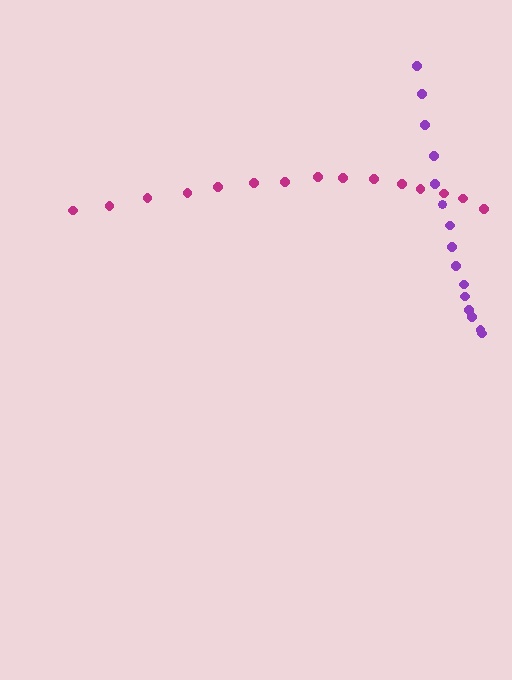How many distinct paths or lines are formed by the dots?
There are 2 distinct paths.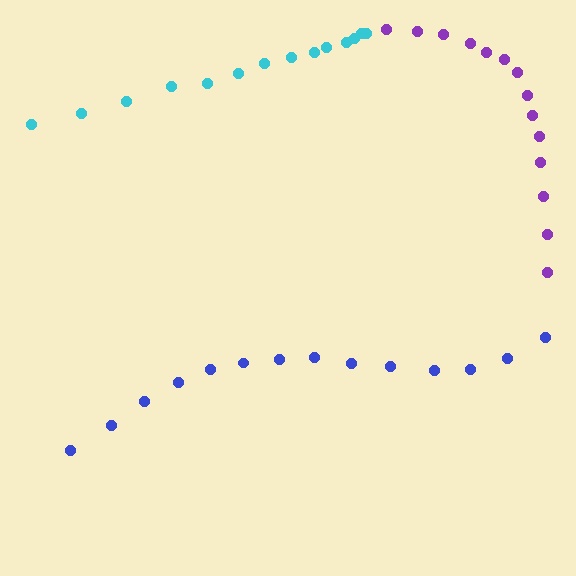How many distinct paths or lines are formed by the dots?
There are 3 distinct paths.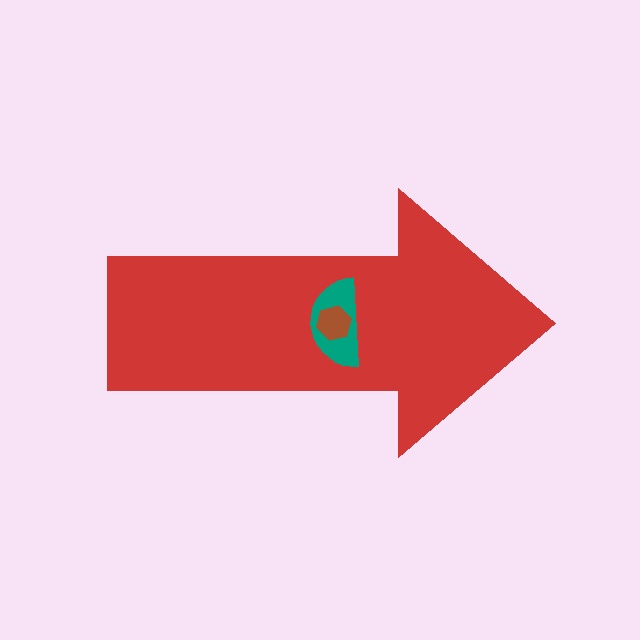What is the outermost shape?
The red arrow.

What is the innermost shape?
The brown hexagon.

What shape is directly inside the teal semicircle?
The brown hexagon.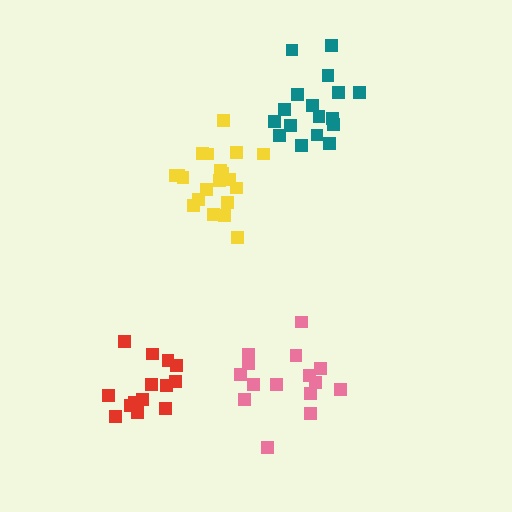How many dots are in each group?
Group 1: 17 dots, Group 2: 14 dots, Group 3: 15 dots, Group 4: 20 dots (66 total).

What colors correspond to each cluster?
The clusters are colored: teal, red, pink, yellow.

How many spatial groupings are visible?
There are 4 spatial groupings.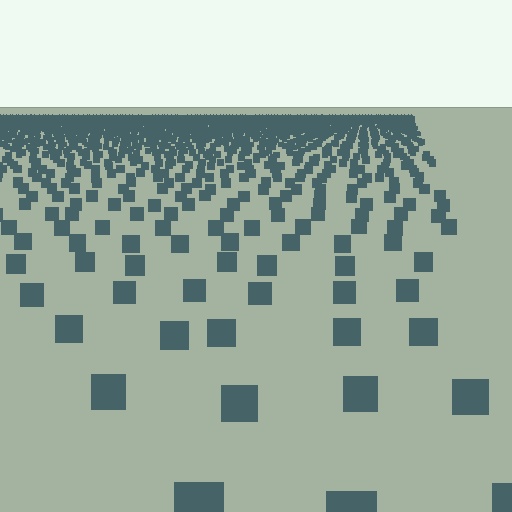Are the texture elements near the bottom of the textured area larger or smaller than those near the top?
Larger. Near the bottom, elements are closer to the viewer and appear at a bigger on-screen size.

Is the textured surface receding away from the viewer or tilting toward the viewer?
The surface is receding away from the viewer. Texture elements get smaller and denser toward the top.